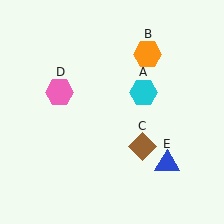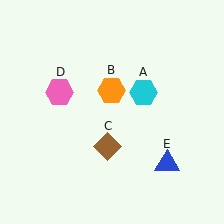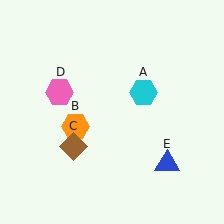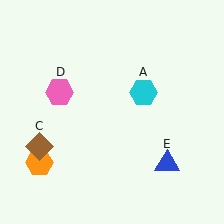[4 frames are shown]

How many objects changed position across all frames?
2 objects changed position: orange hexagon (object B), brown diamond (object C).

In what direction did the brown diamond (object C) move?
The brown diamond (object C) moved left.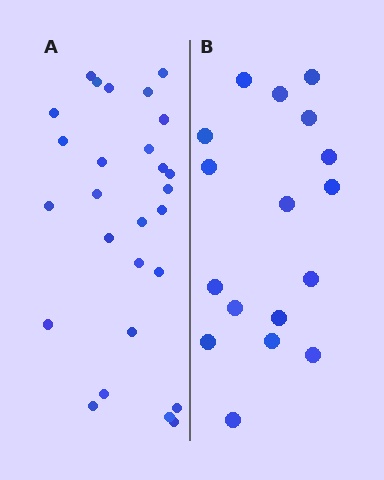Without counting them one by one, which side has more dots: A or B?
Region A (the left region) has more dots.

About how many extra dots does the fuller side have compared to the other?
Region A has roughly 10 or so more dots than region B.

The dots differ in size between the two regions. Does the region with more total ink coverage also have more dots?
No. Region B has more total ink coverage because its dots are larger, but region A actually contains more individual dots. Total area can be misleading — the number of items is what matters here.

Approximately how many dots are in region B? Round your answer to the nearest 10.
About 20 dots. (The exact count is 17, which rounds to 20.)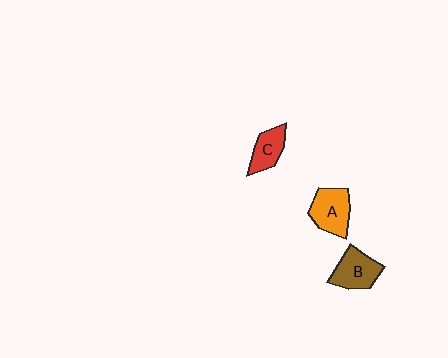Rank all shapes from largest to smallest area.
From largest to smallest: A (orange), B (brown), C (red).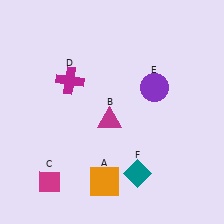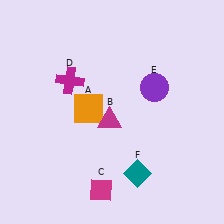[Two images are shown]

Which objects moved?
The objects that moved are: the orange square (A), the magenta diamond (C).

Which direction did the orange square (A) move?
The orange square (A) moved up.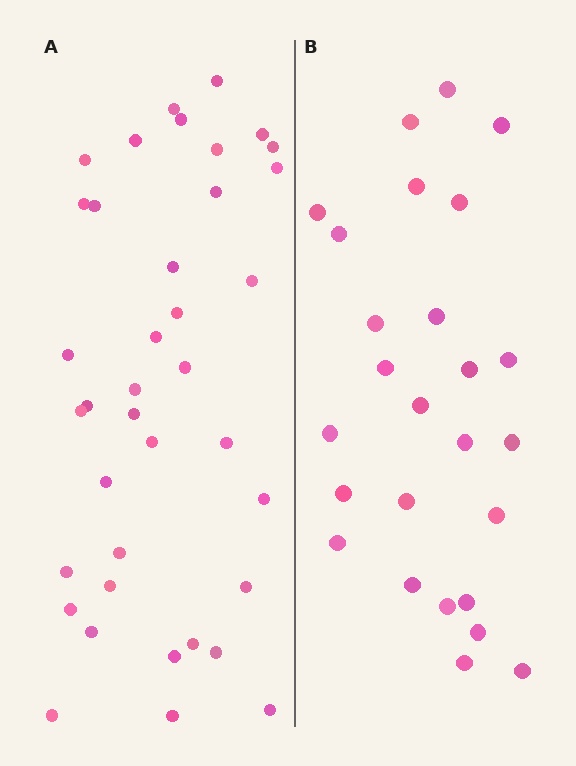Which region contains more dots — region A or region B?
Region A (the left region) has more dots.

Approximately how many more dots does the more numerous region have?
Region A has roughly 12 or so more dots than region B.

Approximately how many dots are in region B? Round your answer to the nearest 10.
About 30 dots. (The exact count is 26, which rounds to 30.)